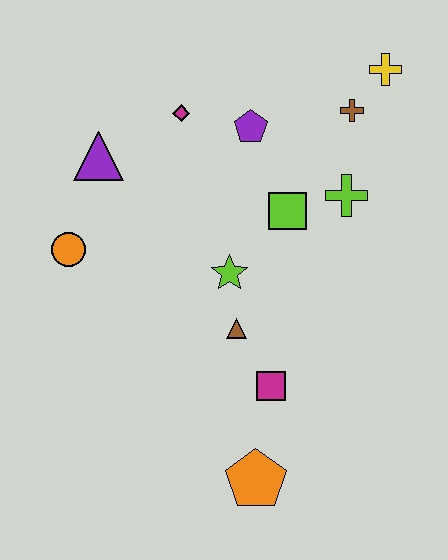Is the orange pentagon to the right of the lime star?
Yes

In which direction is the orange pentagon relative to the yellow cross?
The orange pentagon is below the yellow cross.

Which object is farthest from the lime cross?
The orange pentagon is farthest from the lime cross.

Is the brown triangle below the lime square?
Yes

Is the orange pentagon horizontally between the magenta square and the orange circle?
Yes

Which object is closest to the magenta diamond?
The purple pentagon is closest to the magenta diamond.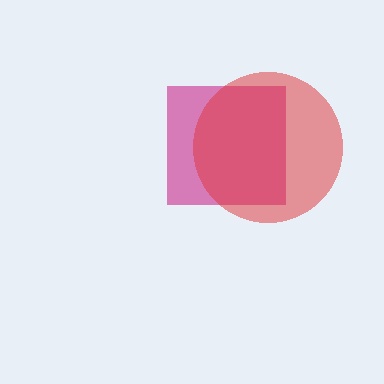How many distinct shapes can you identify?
There are 2 distinct shapes: a magenta square, a red circle.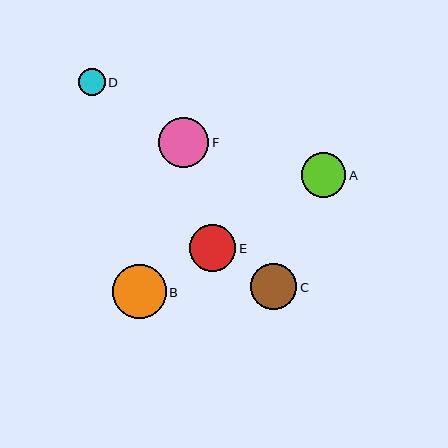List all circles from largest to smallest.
From largest to smallest: B, F, E, C, A, D.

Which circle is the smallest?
Circle D is the smallest with a size of approximately 27 pixels.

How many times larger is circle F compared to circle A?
Circle F is approximately 1.1 times the size of circle A.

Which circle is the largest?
Circle B is the largest with a size of approximately 54 pixels.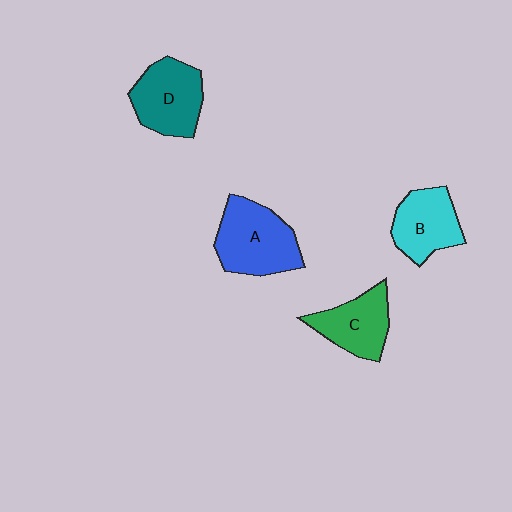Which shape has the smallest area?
Shape C (green).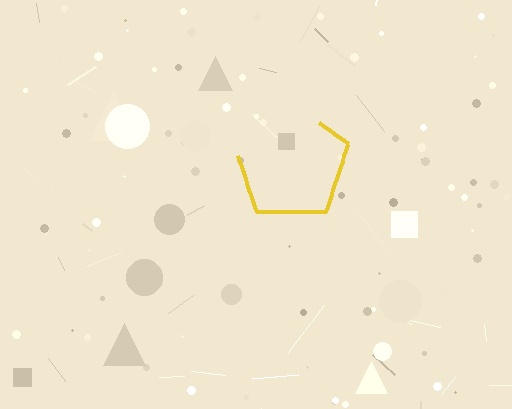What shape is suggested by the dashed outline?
The dashed outline suggests a pentagon.